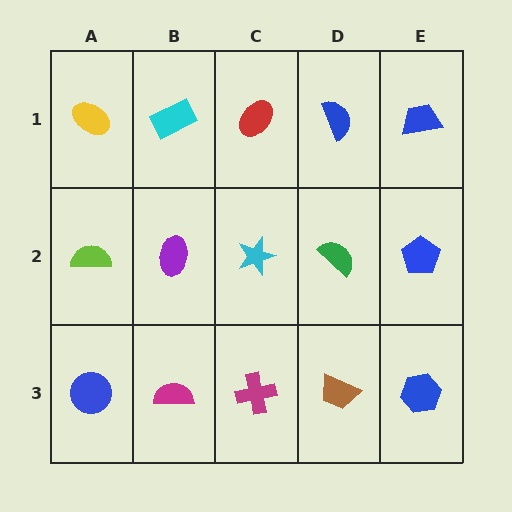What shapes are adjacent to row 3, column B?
A purple ellipse (row 2, column B), a blue circle (row 3, column A), a magenta cross (row 3, column C).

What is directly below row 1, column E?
A blue pentagon.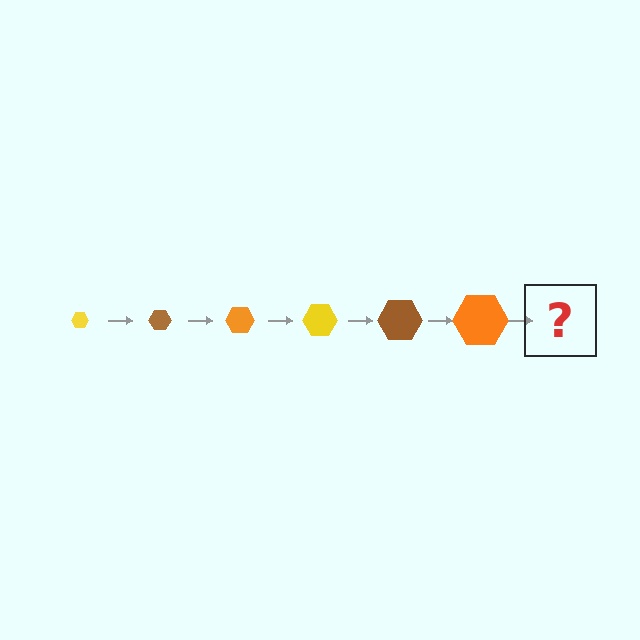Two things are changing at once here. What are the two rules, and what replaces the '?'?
The two rules are that the hexagon grows larger each step and the color cycles through yellow, brown, and orange. The '?' should be a yellow hexagon, larger than the previous one.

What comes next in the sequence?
The next element should be a yellow hexagon, larger than the previous one.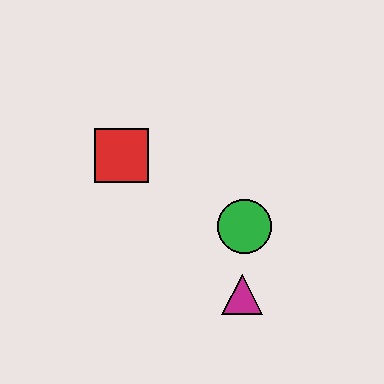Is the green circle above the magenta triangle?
Yes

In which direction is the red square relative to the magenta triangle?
The red square is above the magenta triangle.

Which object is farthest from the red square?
The magenta triangle is farthest from the red square.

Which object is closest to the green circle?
The magenta triangle is closest to the green circle.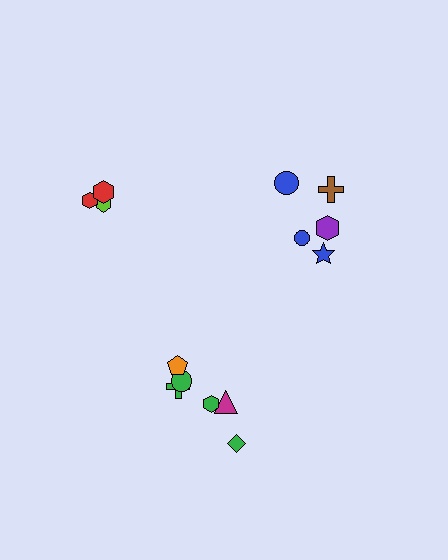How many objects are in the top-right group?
There are 5 objects.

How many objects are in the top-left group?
There are 3 objects.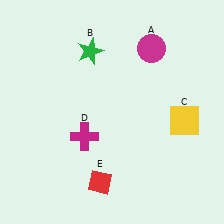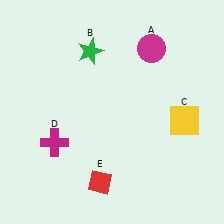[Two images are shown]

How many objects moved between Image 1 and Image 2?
1 object moved between the two images.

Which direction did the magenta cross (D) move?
The magenta cross (D) moved left.